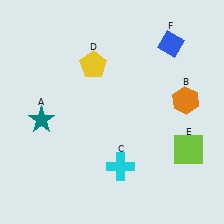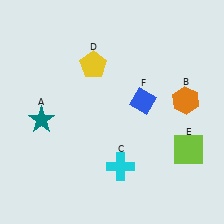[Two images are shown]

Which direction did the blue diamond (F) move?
The blue diamond (F) moved down.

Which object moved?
The blue diamond (F) moved down.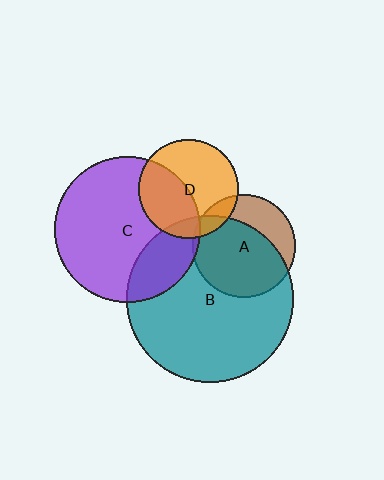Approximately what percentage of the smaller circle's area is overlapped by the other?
Approximately 10%.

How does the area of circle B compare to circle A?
Approximately 2.6 times.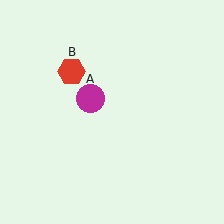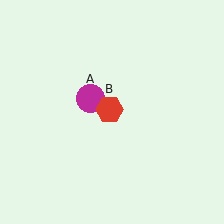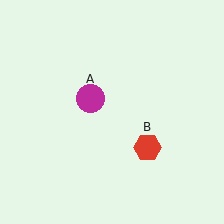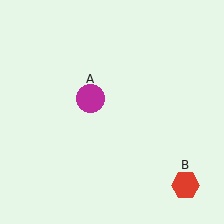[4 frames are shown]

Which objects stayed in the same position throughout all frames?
Magenta circle (object A) remained stationary.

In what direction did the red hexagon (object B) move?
The red hexagon (object B) moved down and to the right.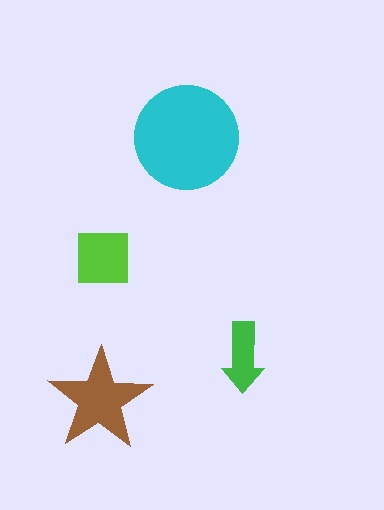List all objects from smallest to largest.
The green arrow, the lime square, the brown star, the cyan circle.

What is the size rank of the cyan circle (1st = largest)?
1st.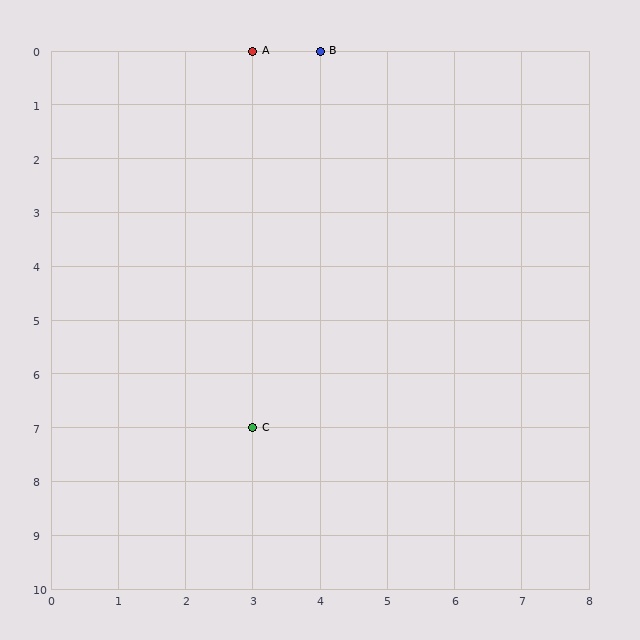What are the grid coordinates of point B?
Point B is at grid coordinates (4, 0).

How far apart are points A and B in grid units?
Points A and B are 1 column apart.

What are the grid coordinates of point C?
Point C is at grid coordinates (3, 7).